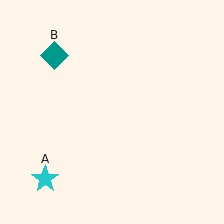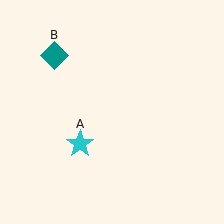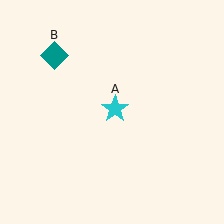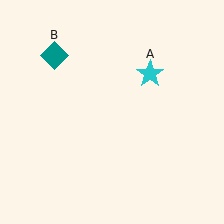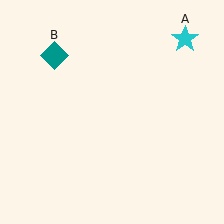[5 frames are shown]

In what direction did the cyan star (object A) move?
The cyan star (object A) moved up and to the right.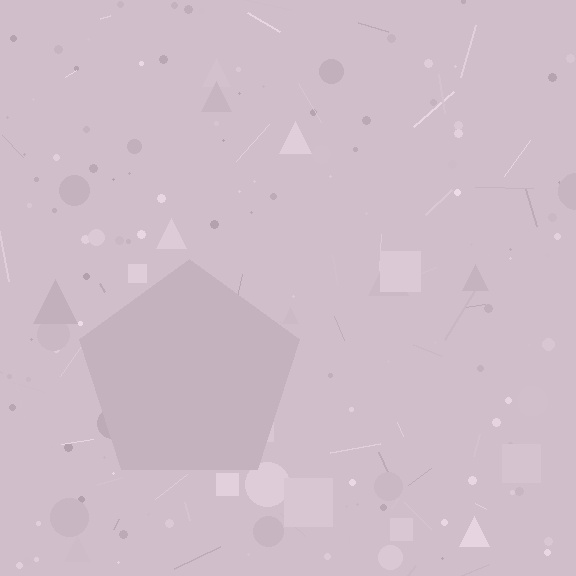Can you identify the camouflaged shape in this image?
The camouflaged shape is a pentagon.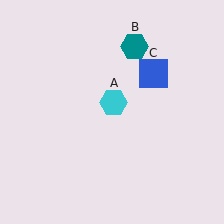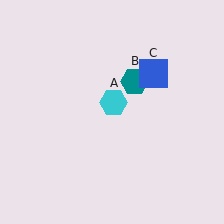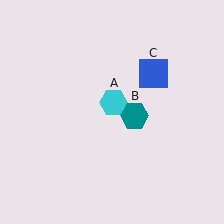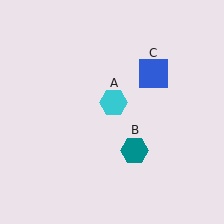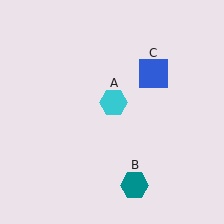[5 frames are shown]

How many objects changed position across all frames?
1 object changed position: teal hexagon (object B).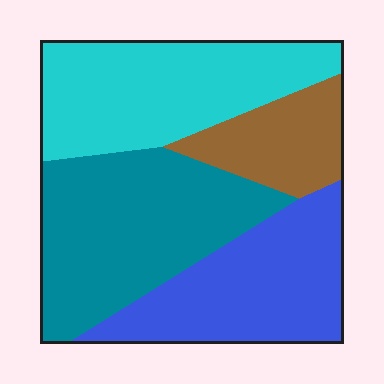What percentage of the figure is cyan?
Cyan takes up between a sixth and a third of the figure.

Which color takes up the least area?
Brown, at roughly 15%.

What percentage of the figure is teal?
Teal covers about 30% of the figure.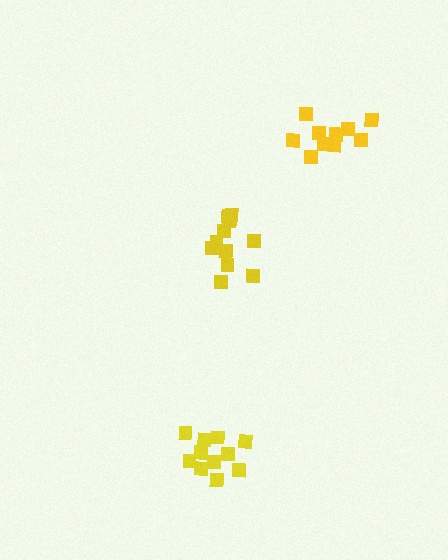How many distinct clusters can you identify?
There are 3 distinct clusters.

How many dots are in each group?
Group 1: 12 dots, Group 2: 10 dots, Group 3: 11 dots (33 total).